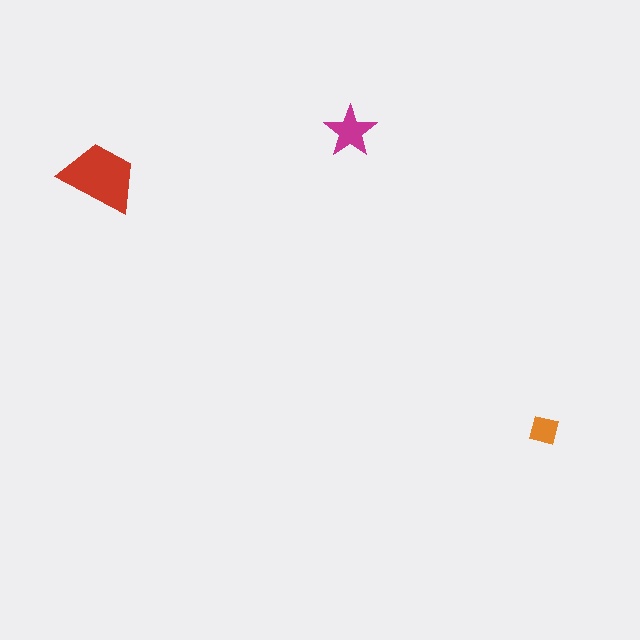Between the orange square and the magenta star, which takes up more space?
The magenta star.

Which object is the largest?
The red trapezoid.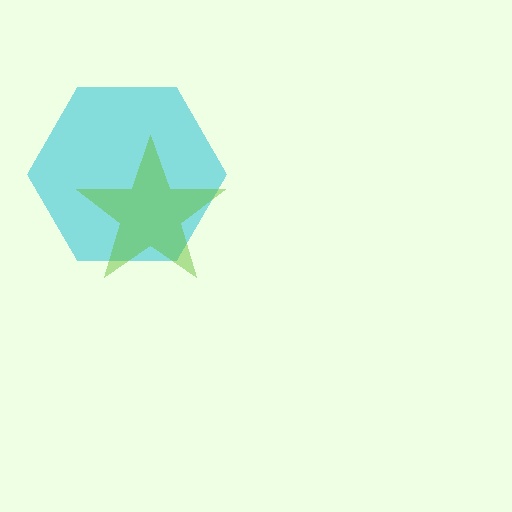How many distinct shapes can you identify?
There are 2 distinct shapes: a cyan hexagon, a lime star.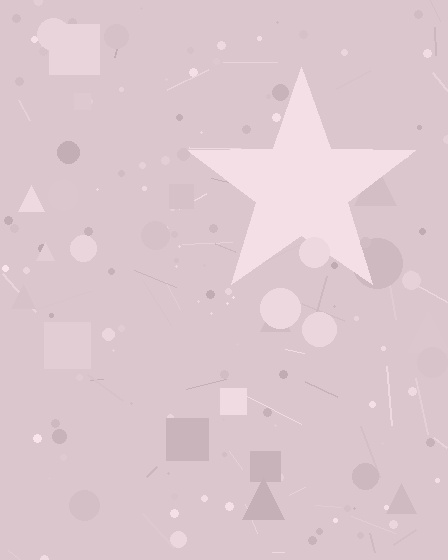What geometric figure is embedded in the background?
A star is embedded in the background.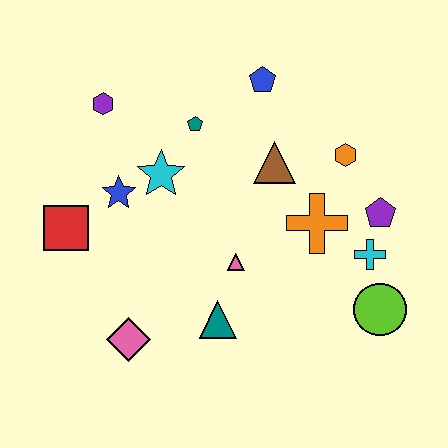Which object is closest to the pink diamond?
The teal triangle is closest to the pink diamond.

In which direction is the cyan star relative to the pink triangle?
The cyan star is above the pink triangle.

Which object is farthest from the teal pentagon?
The lime circle is farthest from the teal pentagon.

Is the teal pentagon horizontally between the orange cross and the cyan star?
Yes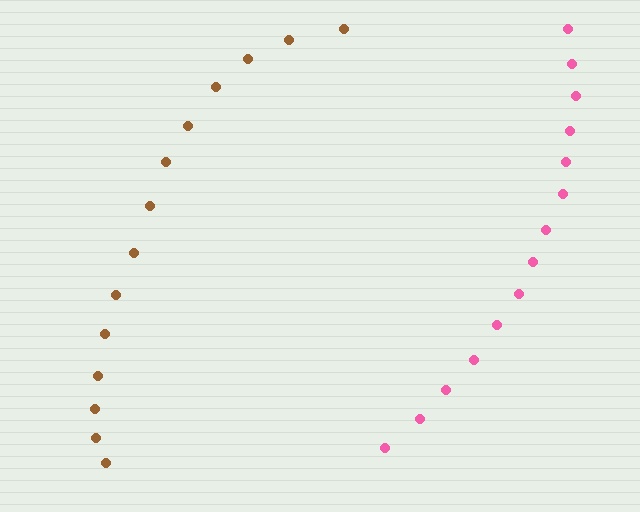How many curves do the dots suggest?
There are 2 distinct paths.